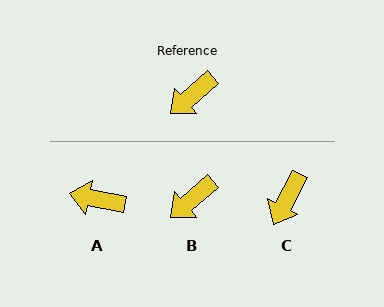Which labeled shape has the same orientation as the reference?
B.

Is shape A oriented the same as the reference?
No, it is off by about 52 degrees.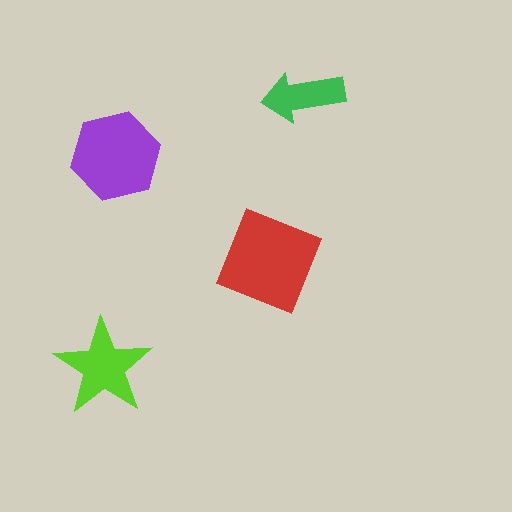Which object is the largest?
The red square.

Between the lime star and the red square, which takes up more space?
The red square.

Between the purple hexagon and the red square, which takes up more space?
The red square.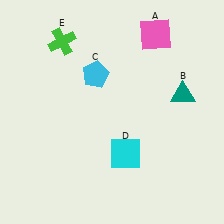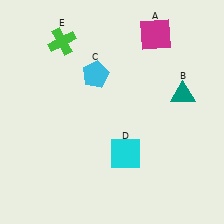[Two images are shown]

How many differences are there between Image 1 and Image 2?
There is 1 difference between the two images.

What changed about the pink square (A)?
In Image 1, A is pink. In Image 2, it changed to magenta.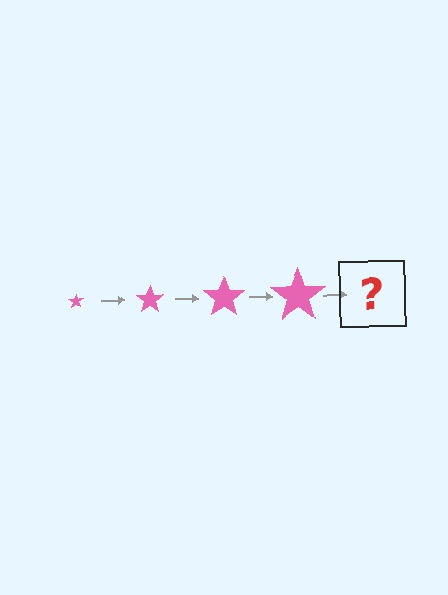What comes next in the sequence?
The next element should be a pink star, larger than the previous one.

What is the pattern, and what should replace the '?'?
The pattern is that the star gets progressively larger each step. The '?' should be a pink star, larger than the previous one.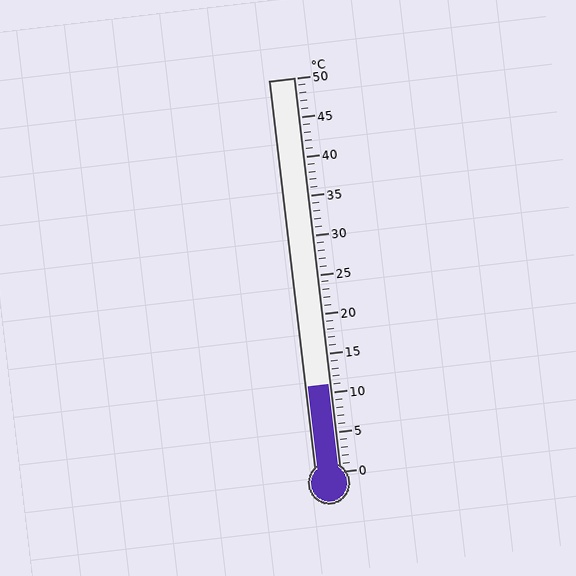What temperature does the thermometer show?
The thermometer shows approximately 11°C.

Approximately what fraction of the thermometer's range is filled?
The thermometer is filled to approximately 20% of its range.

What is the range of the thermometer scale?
The thermometer scale ranges from 0°C to 50°C.